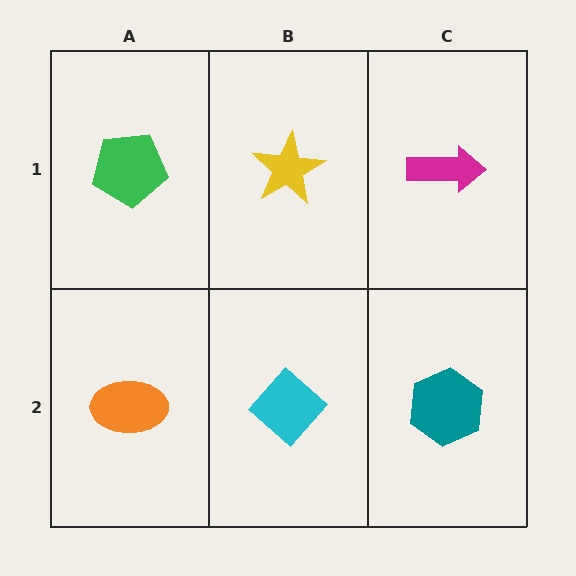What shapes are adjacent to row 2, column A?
A green pentagon (row 1, column A), a cyan diamond (row 2, column B).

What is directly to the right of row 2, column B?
A teal hexagon.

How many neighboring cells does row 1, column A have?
2.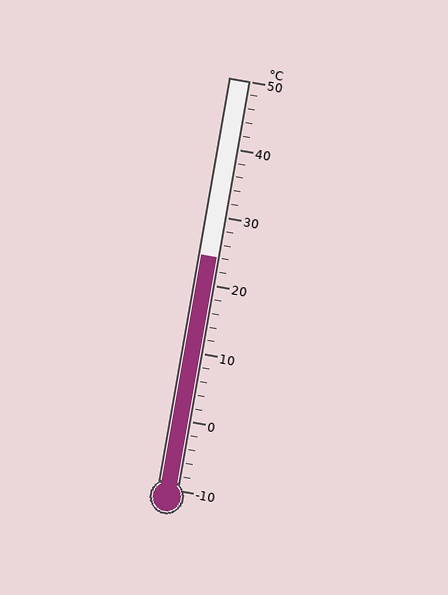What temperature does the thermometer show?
The thermometer shows approximately 24°C.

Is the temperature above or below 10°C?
The temperature is above 10°C.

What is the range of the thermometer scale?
The thermometer scale ranges from -10°C to 50°C.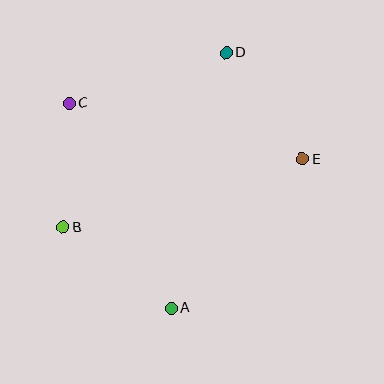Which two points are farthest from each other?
Points A and D are farthest from each other.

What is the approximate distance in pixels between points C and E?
The distance between C and E is approximately 239 pixels.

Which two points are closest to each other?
Points B and C are closest to each other.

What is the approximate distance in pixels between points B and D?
The distance between B and D is approximately 239 pixels.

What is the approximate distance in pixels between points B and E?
The distance between B and E is approximately 249 pixels.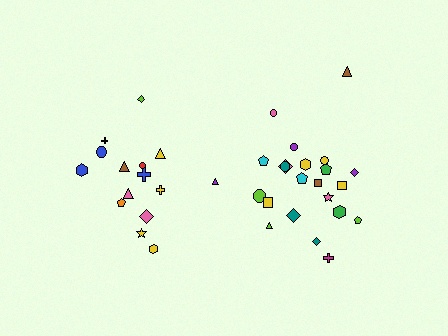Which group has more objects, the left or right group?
The right group.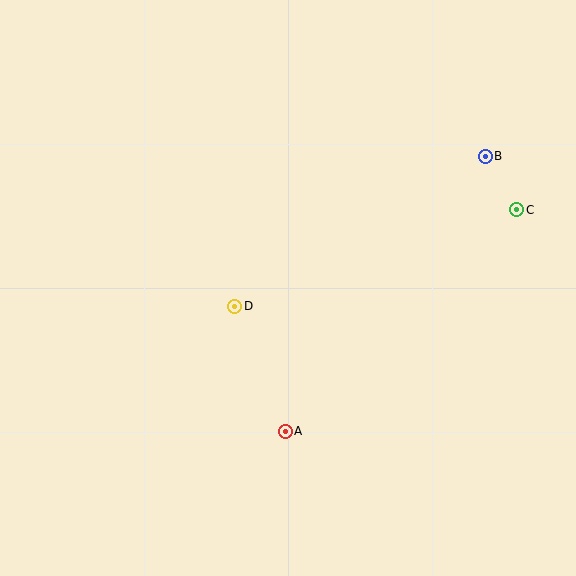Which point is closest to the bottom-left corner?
Point A is closest to the bottom-left corner.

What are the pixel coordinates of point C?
Point C is at (517, 210).